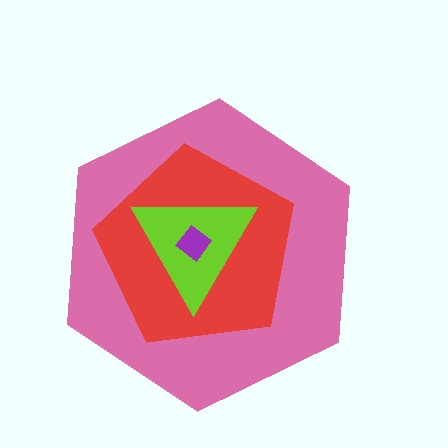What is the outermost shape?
The pink hexagon.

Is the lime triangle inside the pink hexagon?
Yes.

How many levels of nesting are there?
4.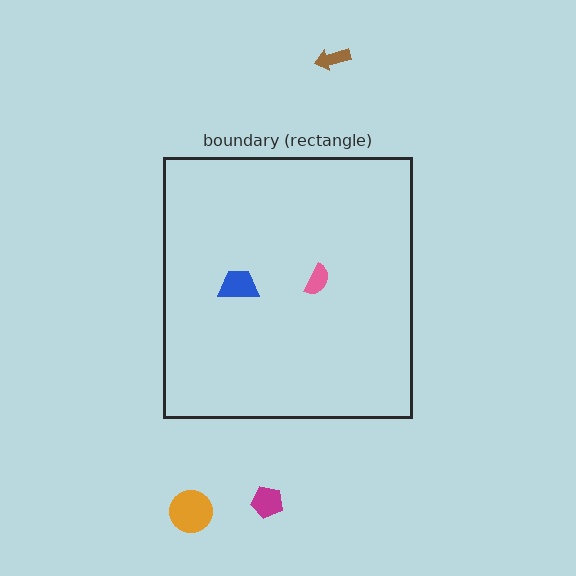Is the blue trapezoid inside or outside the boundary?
Inside.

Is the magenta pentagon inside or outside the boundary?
Outside.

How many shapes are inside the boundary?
2 inside, 3 outside.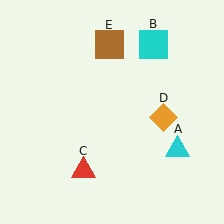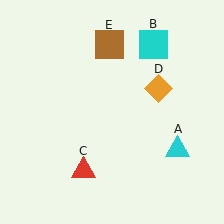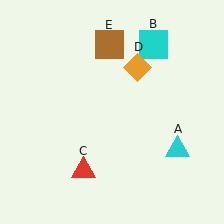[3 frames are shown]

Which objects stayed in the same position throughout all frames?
Cyan triangle (object A) and cyan square (object B) and red triangle (object C) and brown square (object E) remained stationary.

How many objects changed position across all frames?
1 object changed position: orange diamond (object D).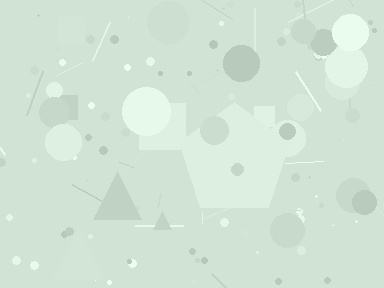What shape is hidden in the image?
A pentagon is hidden in the image.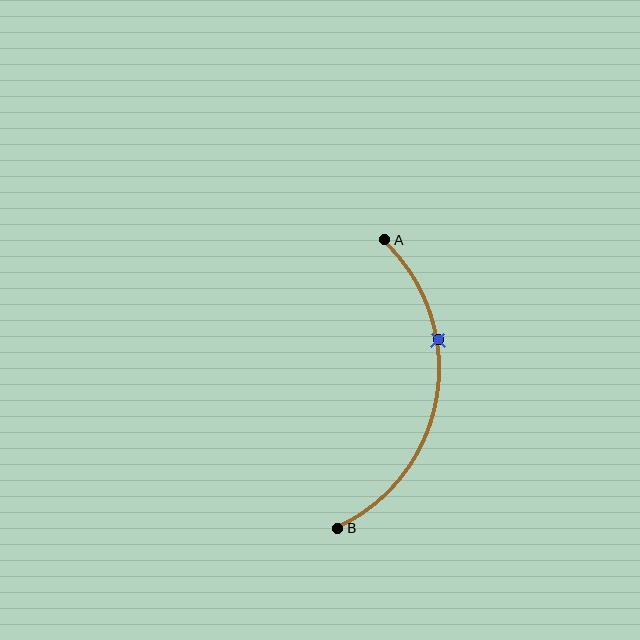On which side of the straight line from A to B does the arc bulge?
The arc bulges to the right of the straight line connecting A and B.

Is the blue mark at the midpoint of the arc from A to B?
No. The blue mark lies on the arc but is closer to endpoint A. The arc midpoint would be at the point on the curve equidistant along the arc from both A and B.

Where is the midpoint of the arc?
The arc midpoint is the point on the curve farthest from the straight line joining A and B. It sits to the right of that line.